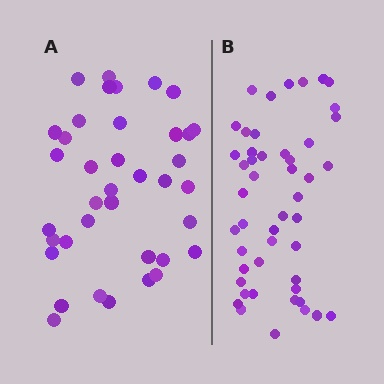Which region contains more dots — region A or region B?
Region B (the right region) has more dots.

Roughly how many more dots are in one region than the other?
Region B has roughly 10 or so more dots than region A.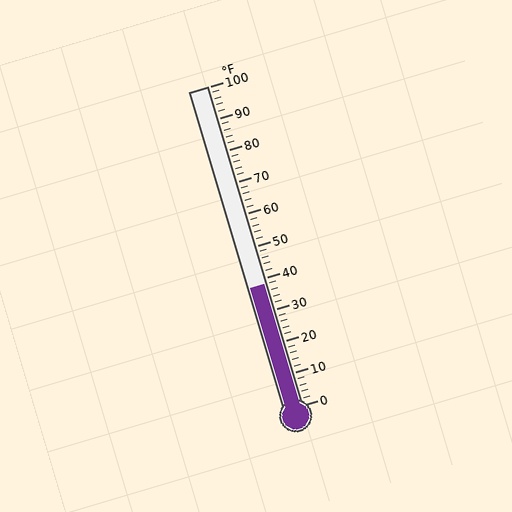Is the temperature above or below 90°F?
The temperature is below 90°F.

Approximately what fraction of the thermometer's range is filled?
The thermometer is filled to approximately 40% of its range.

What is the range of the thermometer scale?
The thermometer scale ranges from 0°F to 100°F.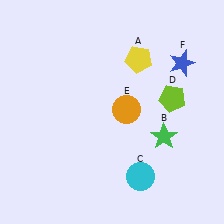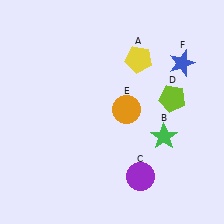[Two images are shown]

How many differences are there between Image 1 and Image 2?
There is 1 difference between the two images.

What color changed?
The circle (C) changed from cyan in Image 1 to purple in Image 2.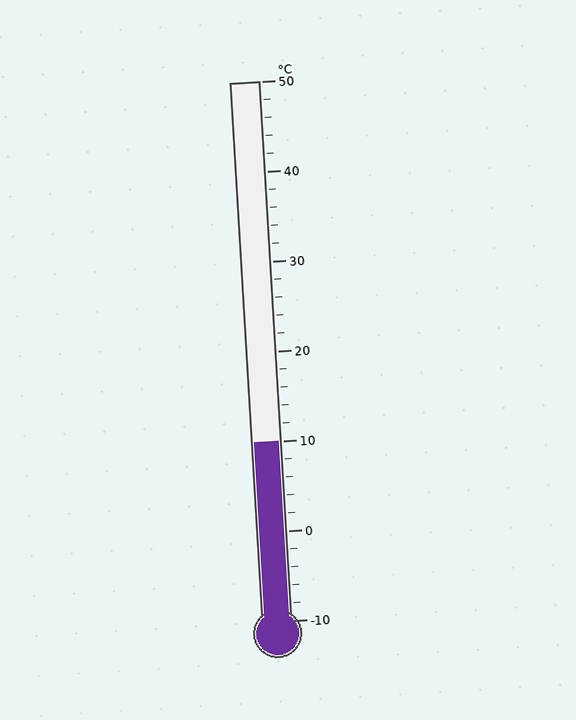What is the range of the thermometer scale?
The thermometer scale ranges from -10°C to 50°C.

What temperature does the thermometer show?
The thermometer shows approximately 10°C.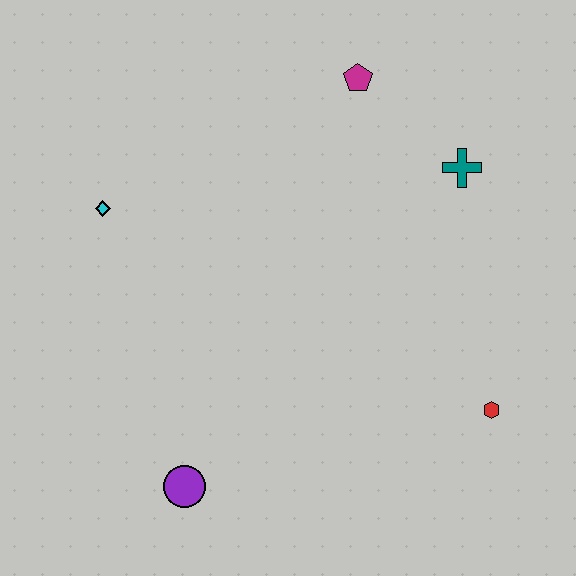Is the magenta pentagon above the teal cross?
Yes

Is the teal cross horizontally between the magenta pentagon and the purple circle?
No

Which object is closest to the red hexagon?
The teal cross is closest to the red hexagon.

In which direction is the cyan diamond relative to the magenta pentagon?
The cyan diamond is to the left of the magenta pentagon.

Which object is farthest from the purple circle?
The magenta pentagon is farthest from the purple circle.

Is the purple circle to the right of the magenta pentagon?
No